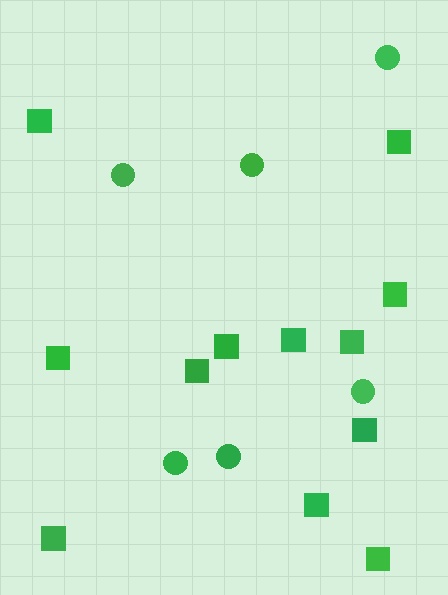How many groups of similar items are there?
There are 2 groups: one group of squares (12) and one group of circles (6).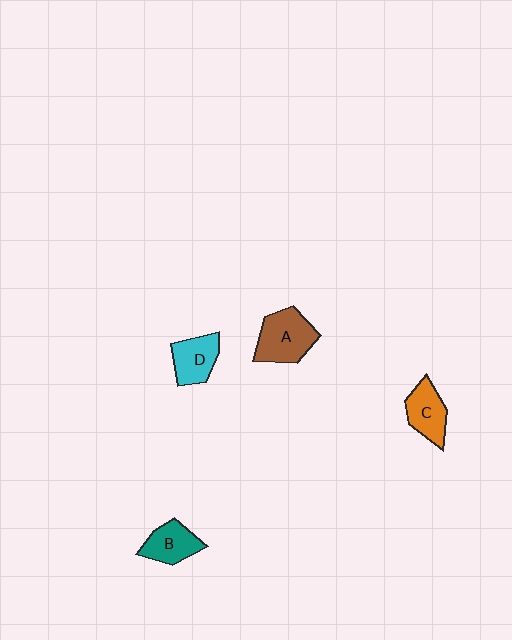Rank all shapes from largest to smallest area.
From largest to smallest: A (brown), C (orange), D (cyan), B (teal).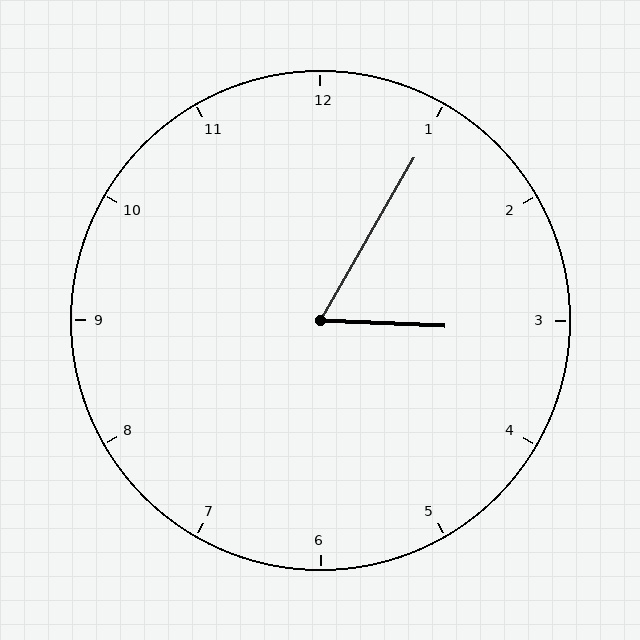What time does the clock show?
3:05.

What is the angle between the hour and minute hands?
Approximately 62 degrees.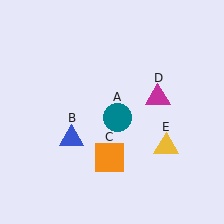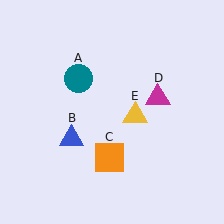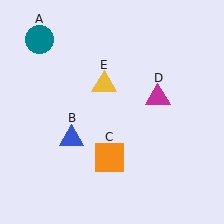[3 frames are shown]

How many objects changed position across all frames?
2 objects changed position: teal circle (object A), yellow triangle (object E).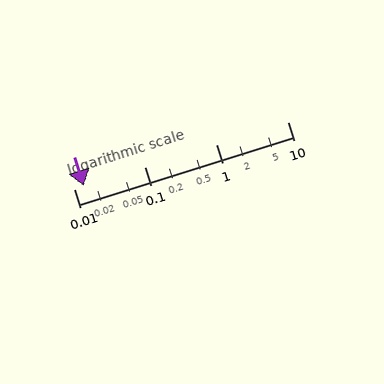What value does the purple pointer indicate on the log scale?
The pointer indicates approximately 0.014.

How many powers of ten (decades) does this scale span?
The scale spans 3 decades, from 0.01 to 10.